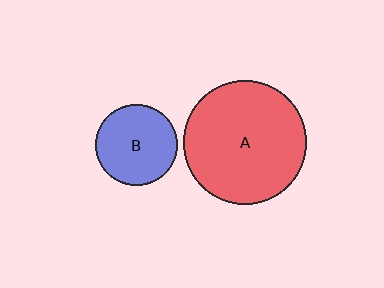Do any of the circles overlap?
No, none of the circles overlap.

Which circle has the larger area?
Circle A (red).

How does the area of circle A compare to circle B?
Approximately 2.3 times.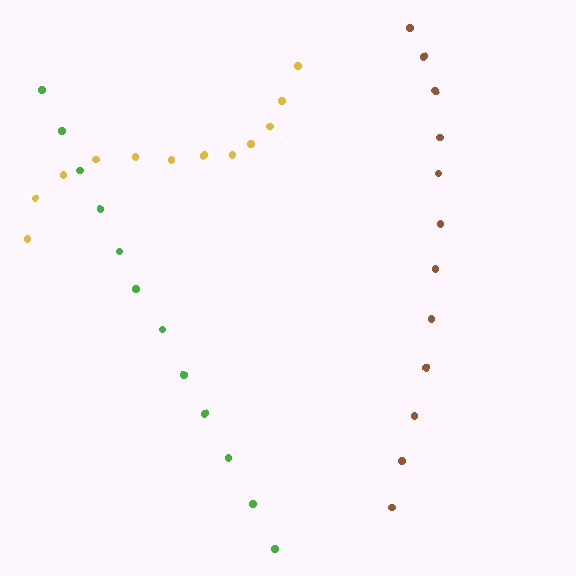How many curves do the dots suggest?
There are 3 distinct paths.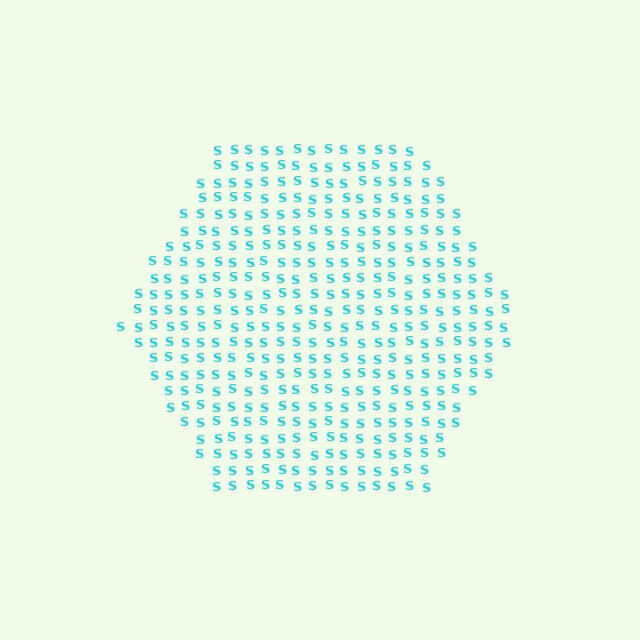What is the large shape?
The large shape is a hexagon.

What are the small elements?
The small elements are letter S's.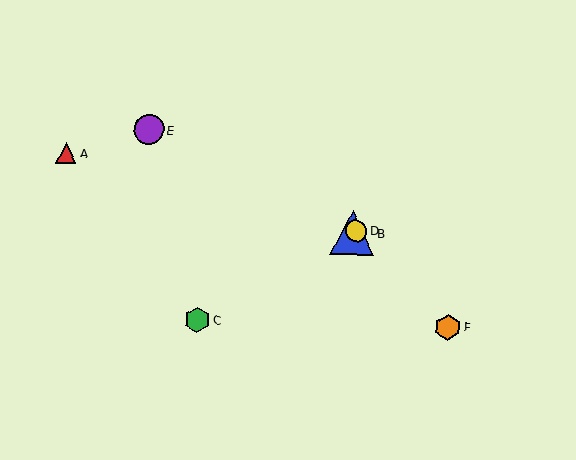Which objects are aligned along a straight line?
Objects B, C, D are aligned along a straight line.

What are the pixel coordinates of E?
Object E is at (149, 129).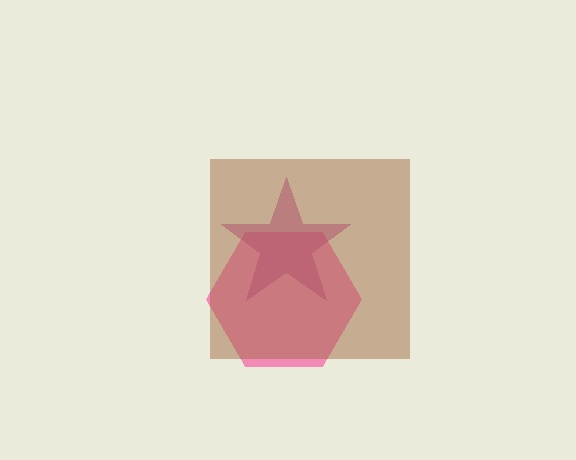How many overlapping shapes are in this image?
There are 3 overlapping shapes in the image.